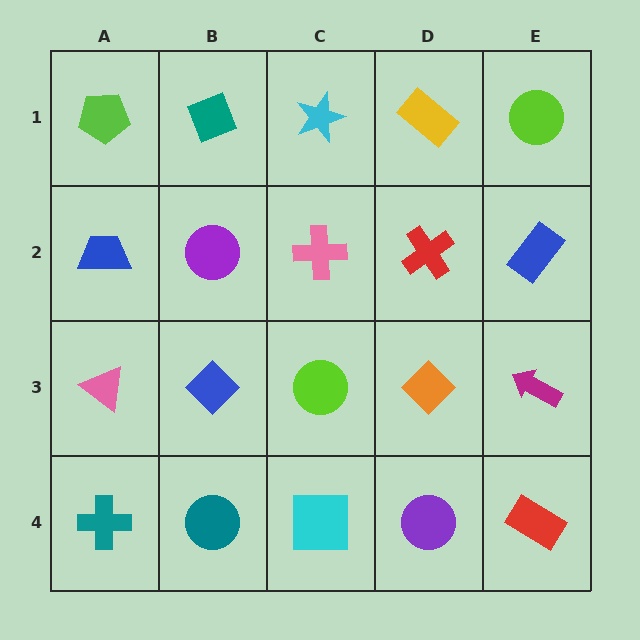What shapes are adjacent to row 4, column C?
A lime circle (row 3, column C), a teal circle (row 4, column B), a purple circle (row 4, column D).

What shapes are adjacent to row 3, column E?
A blue rectangle (row 2, column E), a red rectangle (row 4, column E), an orange diamond (row 3, column D).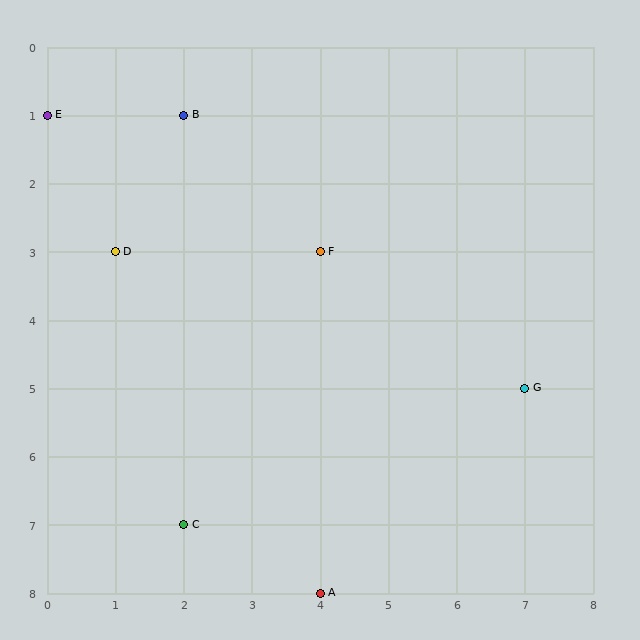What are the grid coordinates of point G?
Point G is at grid coordinates (7, 5).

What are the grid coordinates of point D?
Point D is at grid coordinates (1, 3).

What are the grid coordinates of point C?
Point C is at grid coordinates (2, 7).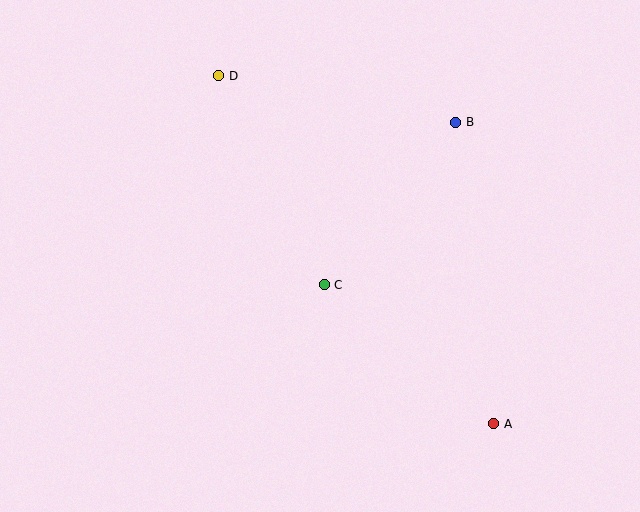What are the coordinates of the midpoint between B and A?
The midpoint between B and A is at (475, 273).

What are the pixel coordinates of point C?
Point C is at (324, 285).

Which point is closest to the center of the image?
Point C at (324, 285) is closest to the center.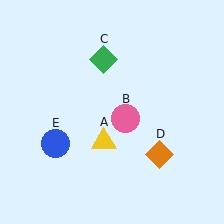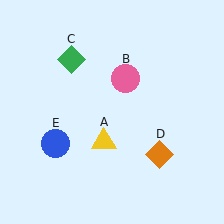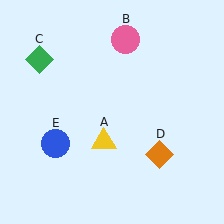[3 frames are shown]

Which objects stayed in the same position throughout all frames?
Yellow triangle (object A) and orange diamond (object D) and blue circle (object E) remained stationary.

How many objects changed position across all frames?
2 objects changed position: pink circle (object B), green diamond (object C).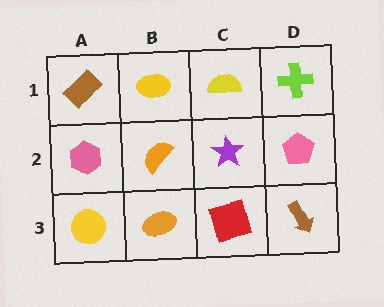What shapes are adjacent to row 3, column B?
An orange semicircle (row 2, column B), a yellow circle (row 3, column A), a red square (row 3, column C).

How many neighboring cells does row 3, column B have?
3.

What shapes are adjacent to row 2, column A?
A brown rectangle (row 1, column A), a yellow circle (row 3, column A), an orange semicircle (row 2, column B).